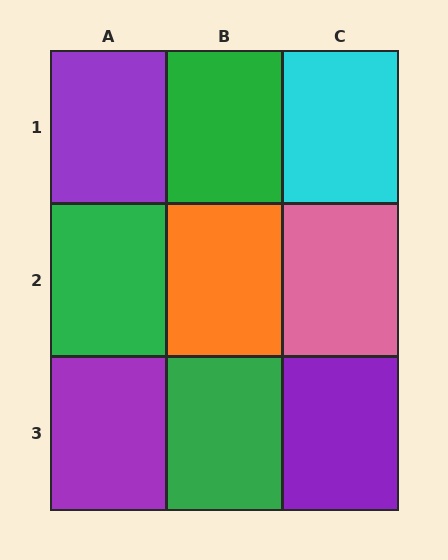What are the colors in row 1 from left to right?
Purple, green, cyan.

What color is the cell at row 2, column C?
Pink.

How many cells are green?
3 cells are green.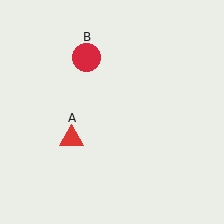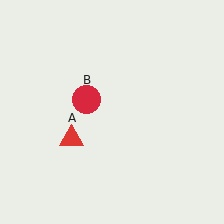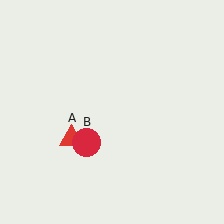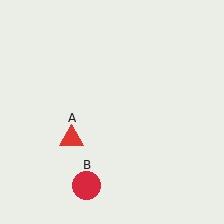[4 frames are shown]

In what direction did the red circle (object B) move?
The red circle (object B) moved down.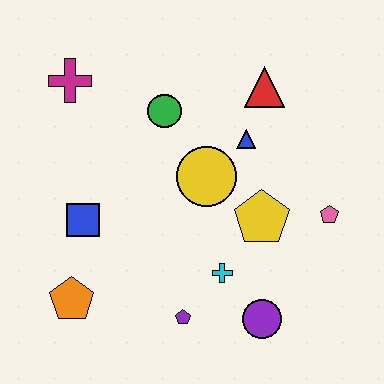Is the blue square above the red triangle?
No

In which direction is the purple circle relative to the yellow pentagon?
The purple circle is below the yellow pentagon.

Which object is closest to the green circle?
The yellow circle is closest to the green circle.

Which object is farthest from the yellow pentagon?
The magenta cross is farthest from the yellow pentagon.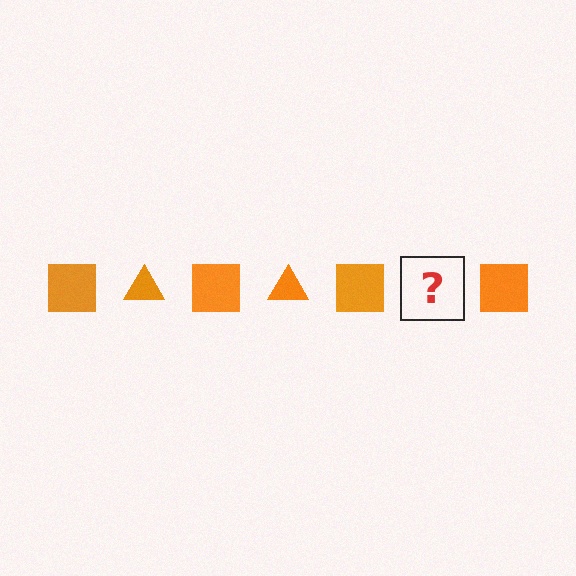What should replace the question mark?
The question mark should be replaced with an orange triangle.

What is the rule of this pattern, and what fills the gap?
The rule is that the pattern cycles through square, triangle shapes in orange. The gap should be filled with an orange triangle.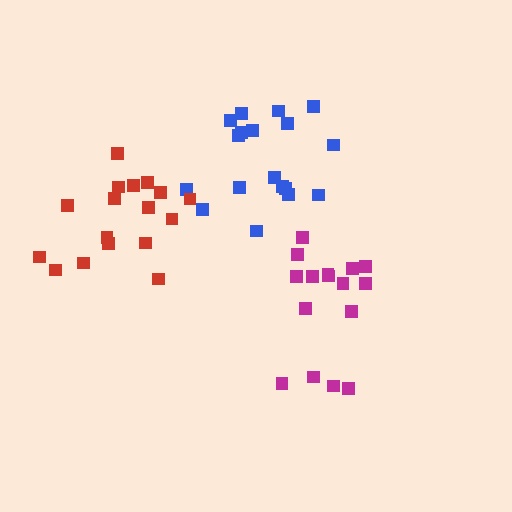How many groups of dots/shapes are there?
There are 3 groups.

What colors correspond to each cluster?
The clusters are colored: blue, magenta, red.